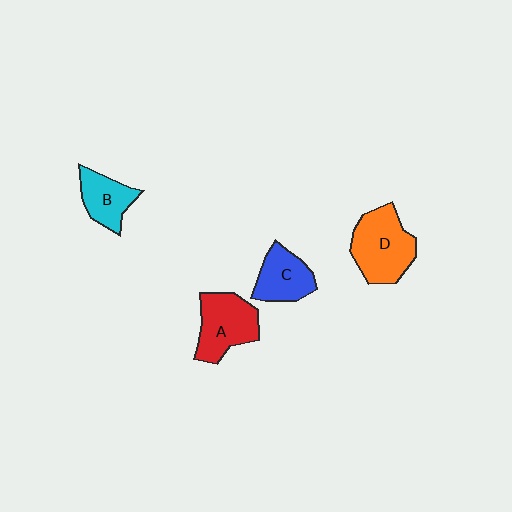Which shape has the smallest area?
Shape B (cyan).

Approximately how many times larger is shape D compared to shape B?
Approximately 1.6 times.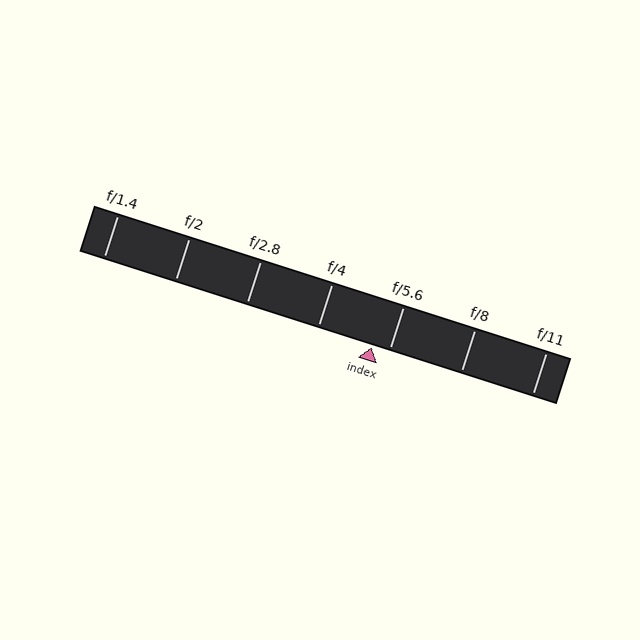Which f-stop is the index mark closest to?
The index mark is closest to f/5.6.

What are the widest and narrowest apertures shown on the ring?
The widest aperture shown is f/1.4 and the narrowest is f/11.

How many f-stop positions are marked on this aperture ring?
There are 7 f-stop positions marked.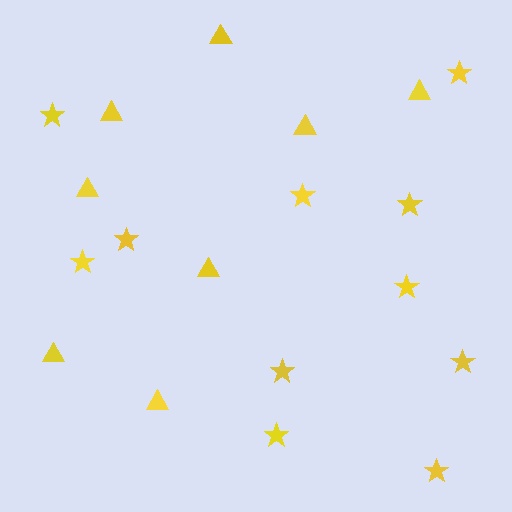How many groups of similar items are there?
There are 2 groups: one group of triangles (8) and one group of stars (11).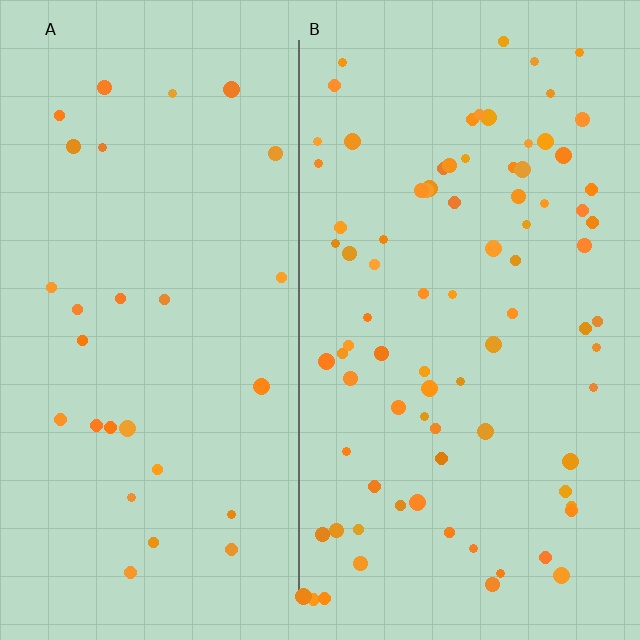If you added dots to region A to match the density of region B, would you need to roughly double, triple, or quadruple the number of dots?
Approximately triple.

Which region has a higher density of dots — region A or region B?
B (the right).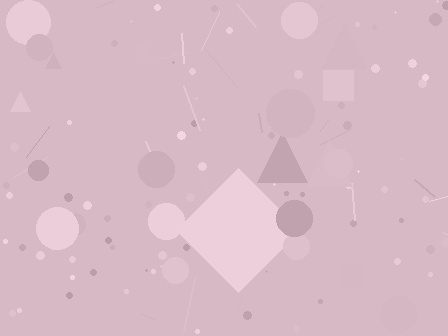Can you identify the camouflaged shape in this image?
The camouflaged shape is a diamond.